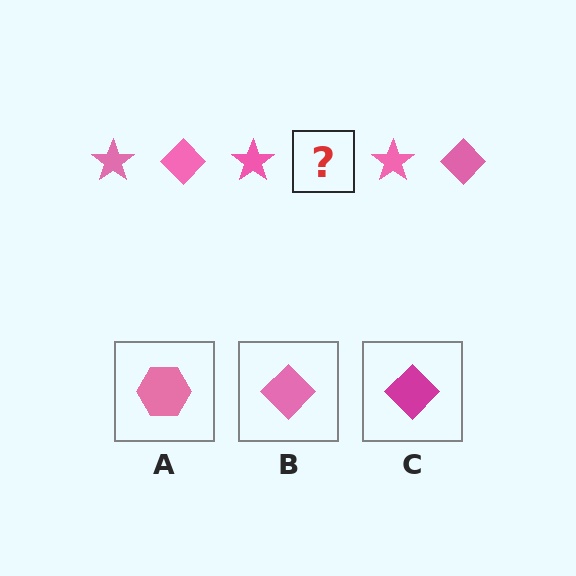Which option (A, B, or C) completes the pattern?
B.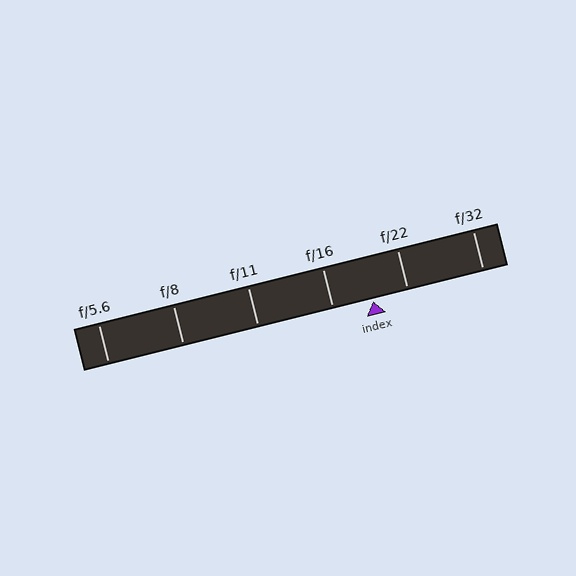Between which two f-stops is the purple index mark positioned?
The index mark is between f/16 and f/22.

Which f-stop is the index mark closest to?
The index mark is closest to f/22.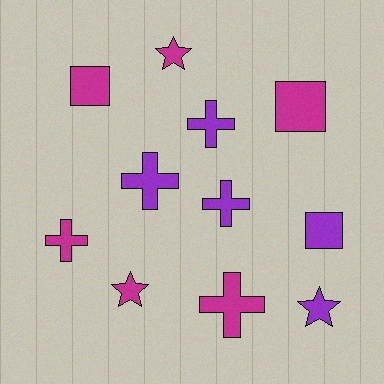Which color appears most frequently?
Magenta, with 6 objects.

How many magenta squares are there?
There are 2 magenta squares.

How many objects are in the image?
There are 11 objects.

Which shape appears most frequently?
Cross, with 5 objects.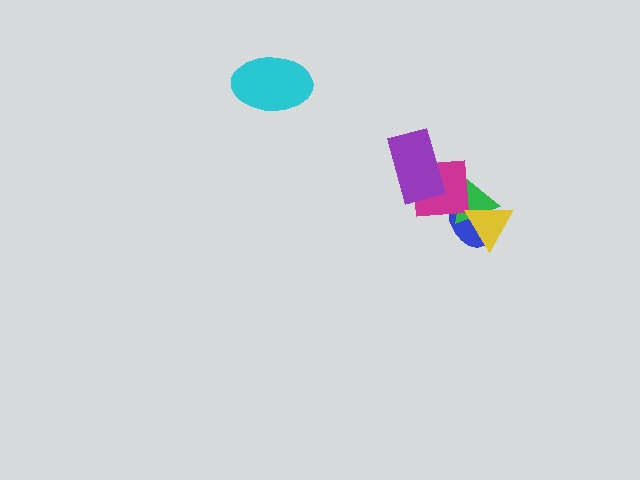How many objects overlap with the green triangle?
3 objects overlap with the green triangle.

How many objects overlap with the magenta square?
3 objects overlap with the magenta square.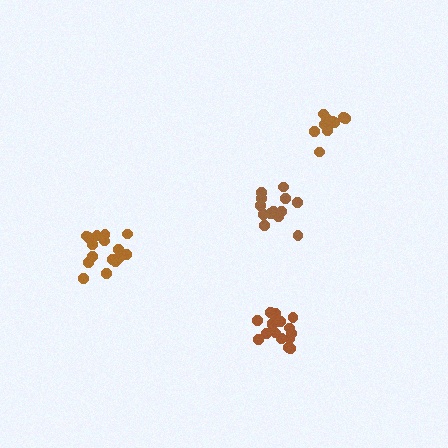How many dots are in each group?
Group 1: 13 dots, Group 2: 11 dots, Group 3: 16 dots, Group 4: 16 dots (56 total).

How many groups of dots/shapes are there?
There are 4 groups.